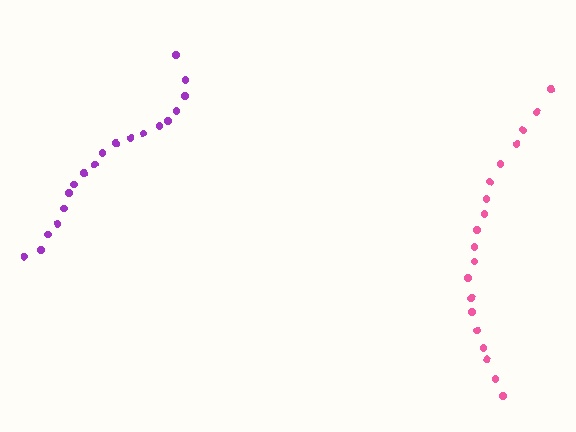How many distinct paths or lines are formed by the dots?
There are 2 distinct paths.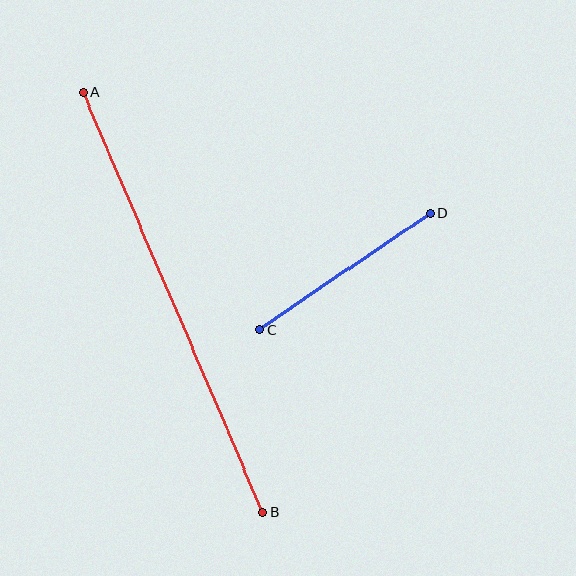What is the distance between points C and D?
The distance is approximately 206 pixels.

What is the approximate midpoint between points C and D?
The midpoint is at approximately (345, 272) pixels.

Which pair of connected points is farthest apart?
Points A and B are farthest apart.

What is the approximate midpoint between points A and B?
The midpoint is at approximately (173, 302) pixels.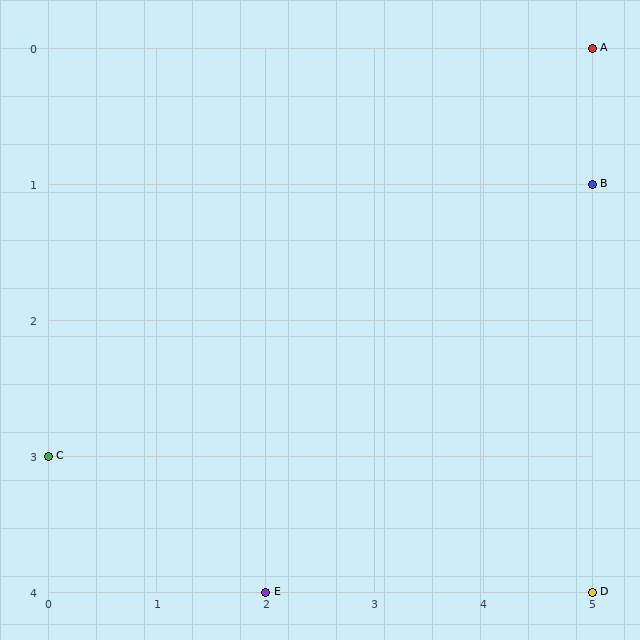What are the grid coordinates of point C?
Point C is at grid coordinates (0, 3).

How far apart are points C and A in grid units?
Points C and A are 5 columns and 3 rows apart (about 5.8 grid units diagonally).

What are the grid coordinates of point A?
Point A is at grid coordinates (5, 0).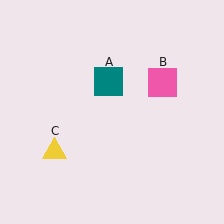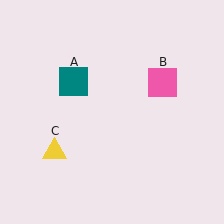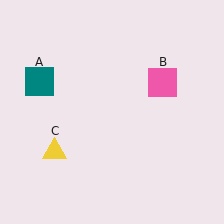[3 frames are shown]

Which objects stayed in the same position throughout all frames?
Pink square (object B) and yellow triangle (object C) remained stationary.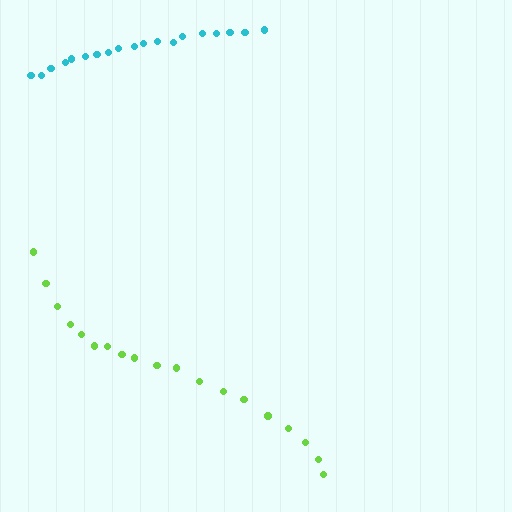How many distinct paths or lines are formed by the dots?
There are 2 distinct paths.